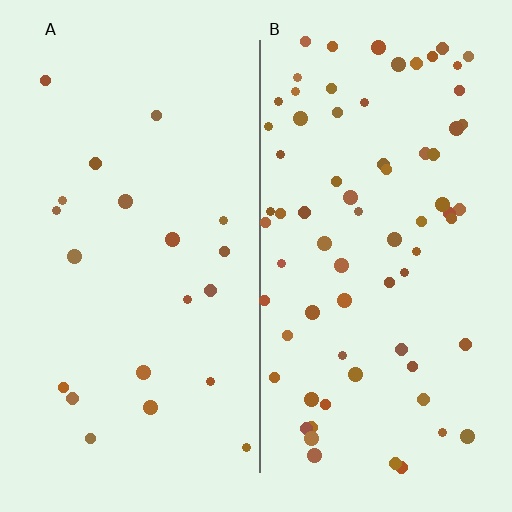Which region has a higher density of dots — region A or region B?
B (the right).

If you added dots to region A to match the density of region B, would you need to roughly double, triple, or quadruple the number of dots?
Approximately quadruple.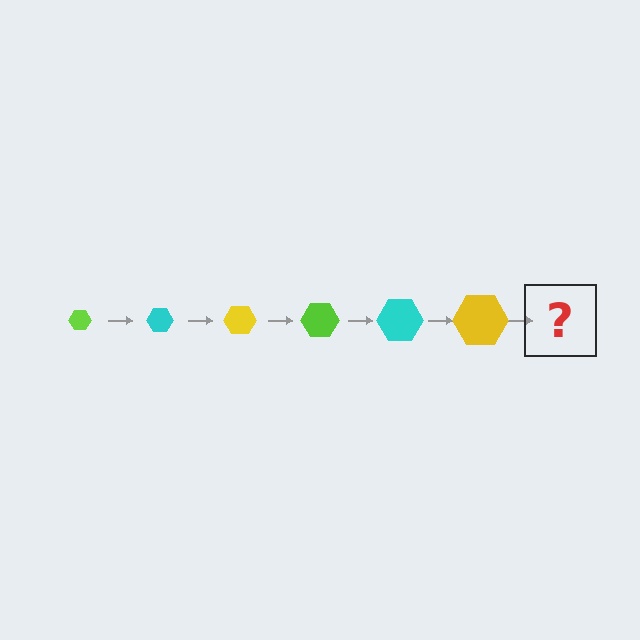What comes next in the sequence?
The next element should be a lime hexagon, larger than the previous one.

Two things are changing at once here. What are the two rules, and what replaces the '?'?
The two rules are that the hexagon grows larger each step and the color cycles through lime, cyan, and yellow. The '?' should be a lime hexagon, larger than the previous one.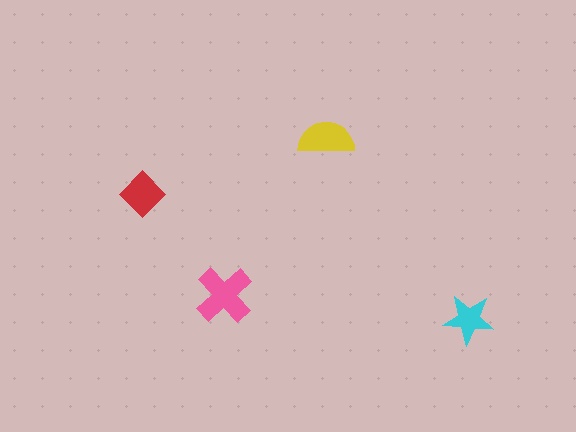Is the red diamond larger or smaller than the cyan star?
Larger.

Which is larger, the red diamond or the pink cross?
The pink cross.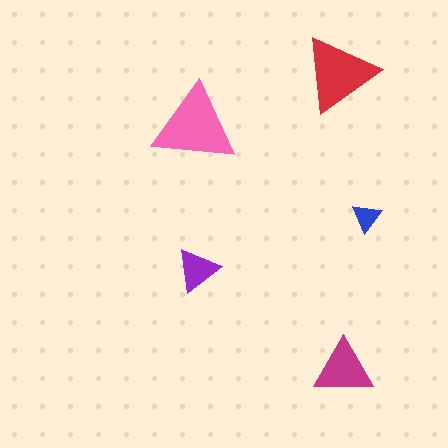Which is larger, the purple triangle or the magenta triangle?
The magenta one.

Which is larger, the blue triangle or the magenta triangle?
The magenta one.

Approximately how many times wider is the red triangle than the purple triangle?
About 1.5 times wider.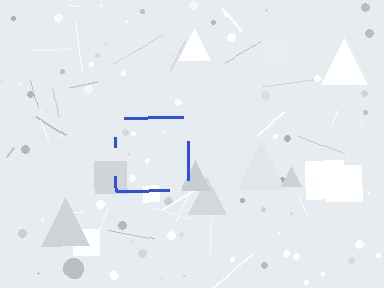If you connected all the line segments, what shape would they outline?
They would outline a square.